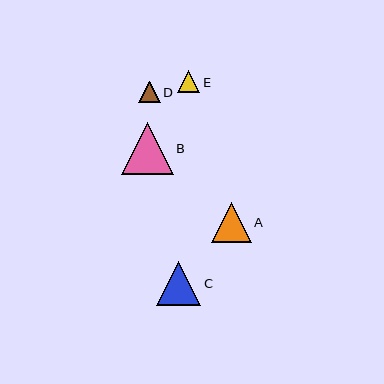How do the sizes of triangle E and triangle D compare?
Triangle E and triangle D are approximately the same size.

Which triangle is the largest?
Triangle B is the largest with a size of approximately 51 pixels.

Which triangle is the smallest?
Triangle D is the smallest with a size of approximately 21 pixels.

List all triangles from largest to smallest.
From largest to smallest: B, C, A, E, D.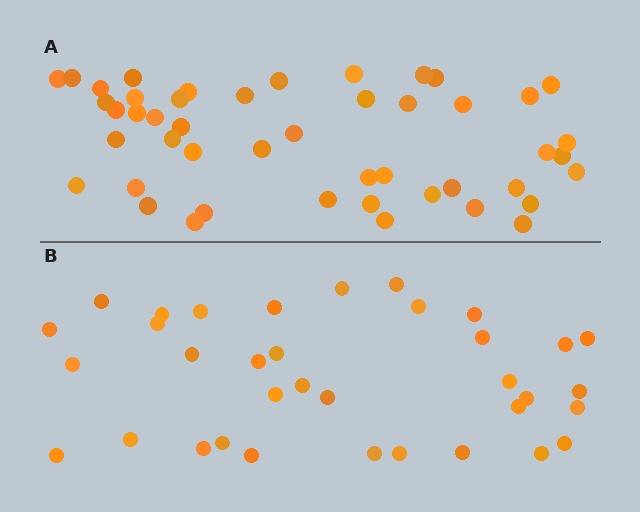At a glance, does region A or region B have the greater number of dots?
Region A (the top region) has more dots.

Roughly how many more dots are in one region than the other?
Region A has roughly 12 or so more dots than region B.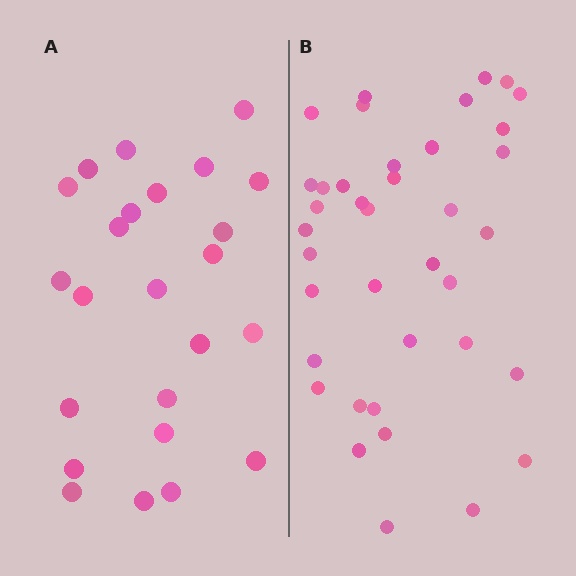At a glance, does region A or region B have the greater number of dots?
Region B (the right region) has more dots.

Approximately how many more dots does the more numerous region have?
Region B has approximately 15 more dots than region A.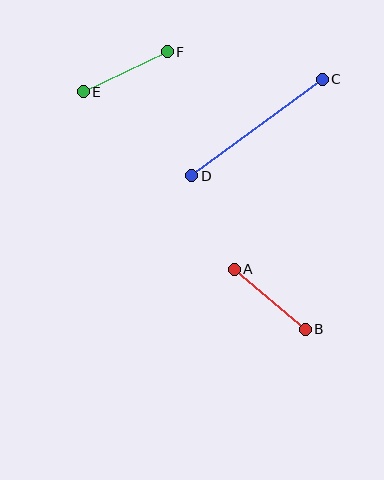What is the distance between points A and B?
The distance is approximately 93 pixels.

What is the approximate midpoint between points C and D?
The midpoint is at approximately (257, 128) pixels.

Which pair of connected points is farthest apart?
Points C and D are farthest apart.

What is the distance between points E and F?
The distance is approximately 93 pixels.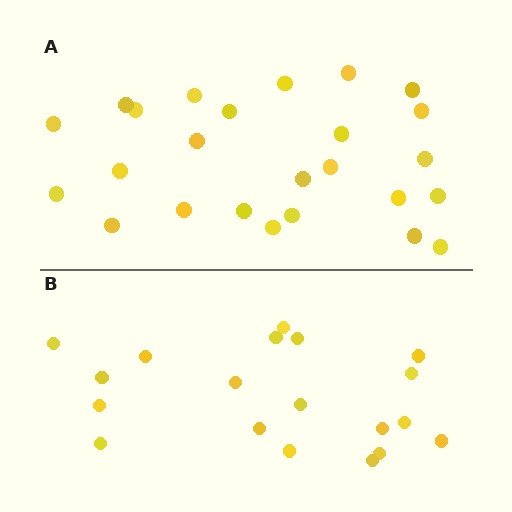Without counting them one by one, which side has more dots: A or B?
Region A (the top region) has more dots.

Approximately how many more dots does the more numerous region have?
Region A has about 6 more dots than region B.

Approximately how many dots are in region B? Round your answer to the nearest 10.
About 20 dots. (The exact count is 19, which rounds to 20.)